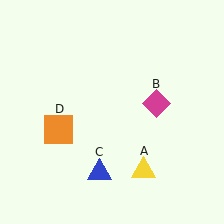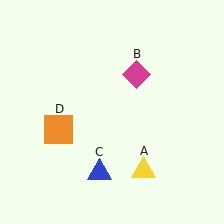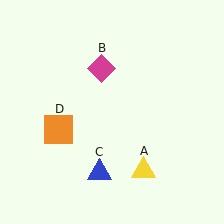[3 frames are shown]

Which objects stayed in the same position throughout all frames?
Yellow triangle (object A) and blue triangle (object C) and orange square (object D) remained stationary.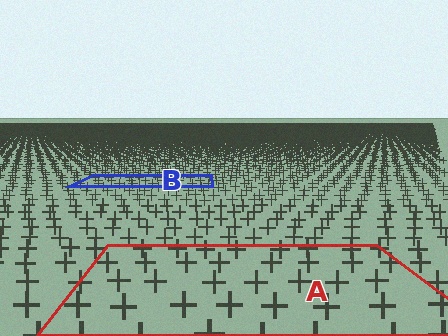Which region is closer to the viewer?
Region A is closer. The texture elements there are larger and more spread out.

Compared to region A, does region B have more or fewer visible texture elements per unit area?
Region B has more texture elements per unit area — they are packed more densely because it is farther away.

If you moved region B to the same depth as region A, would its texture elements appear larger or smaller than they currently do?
They would appear larger. At a closer depth, the same texture elements are projected at a bigger on-screen size.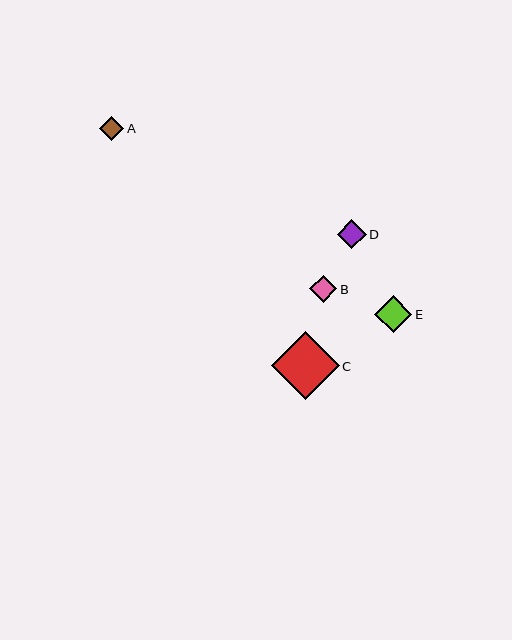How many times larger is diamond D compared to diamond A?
Diamond D is approximately 1.2 times the size of diamond A.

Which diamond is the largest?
Diamond C is the largest with a size of approximately 68 pixels.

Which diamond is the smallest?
Diamond A is the smallest with a size of approximately 24 pixels.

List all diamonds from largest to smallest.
From largest to smallest: C, E, D, B, A.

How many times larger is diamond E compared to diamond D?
Diamond E is approximately 1.3 times the size of diamond D.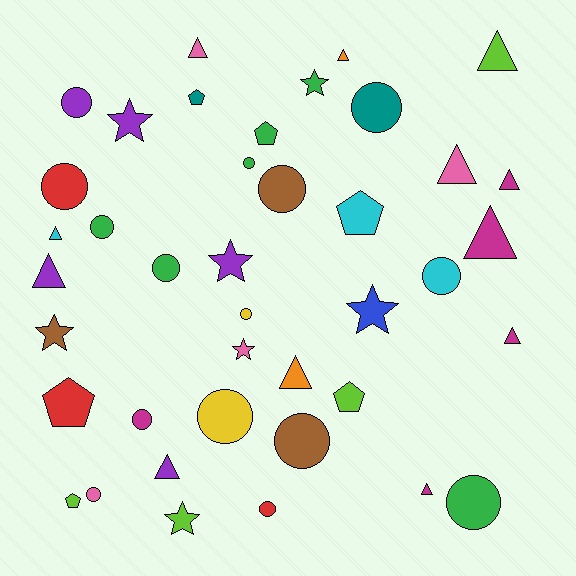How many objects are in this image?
There are 40 objects.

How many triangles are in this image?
There are 12 triangles.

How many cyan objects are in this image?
There are 3 cyan objects.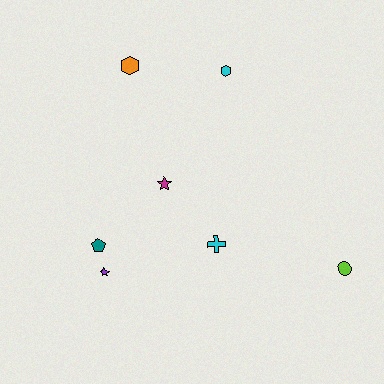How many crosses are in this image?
There is 1 cross.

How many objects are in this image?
There are 7 objects.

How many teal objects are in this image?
There is 1 teal object.